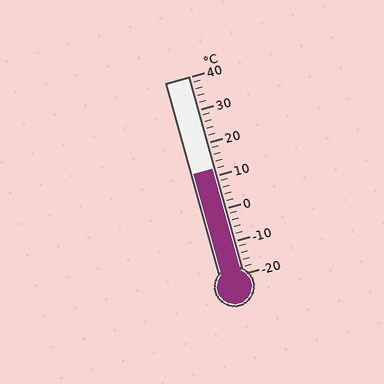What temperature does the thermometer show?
The thermometer shows approximately 12°C.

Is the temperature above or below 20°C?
The temperature is below 20°C.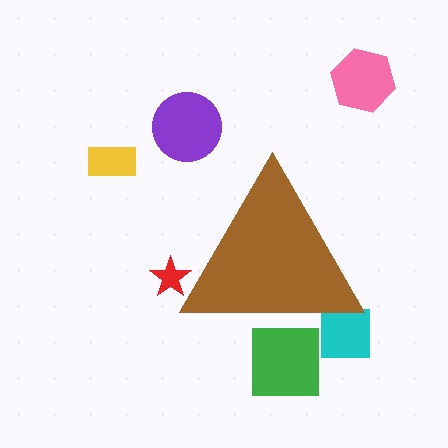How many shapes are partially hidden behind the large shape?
3 shapes are partially hidden.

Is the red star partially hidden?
Yes, the red star is partially hidden behind the brown triangle.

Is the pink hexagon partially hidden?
No, the pink hexagon is fully visible.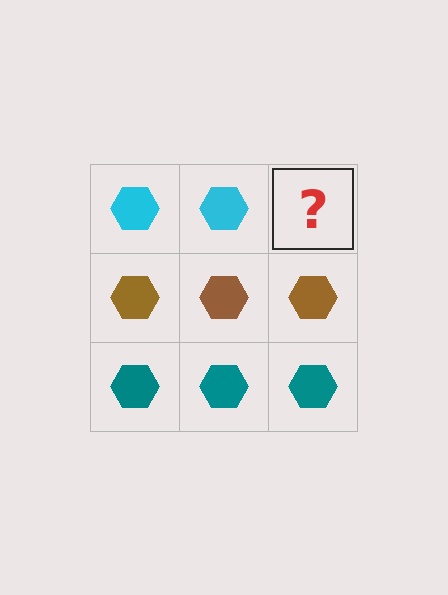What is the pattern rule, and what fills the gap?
The rule is that each row has a consistent color. The gap should be filled with a cyan hexagon.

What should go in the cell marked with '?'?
The missing cell should contain a cyan hexagon.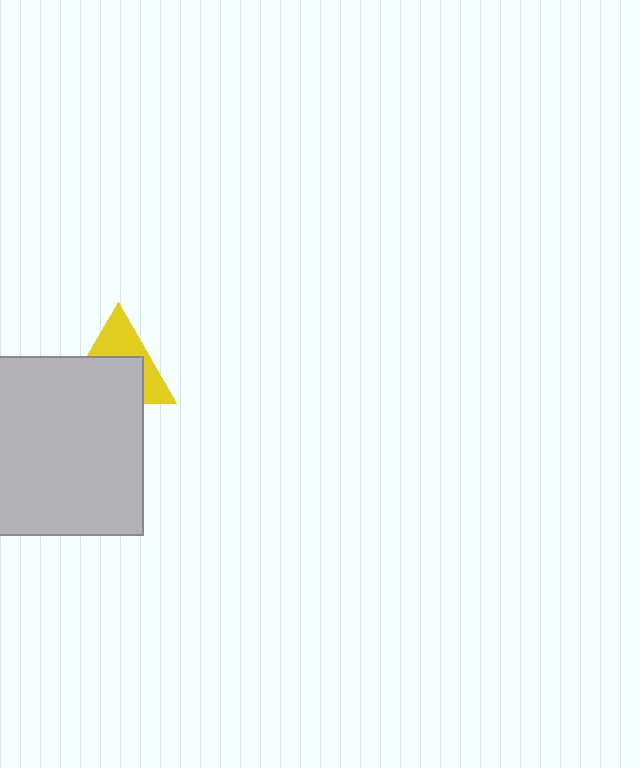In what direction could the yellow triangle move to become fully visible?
The yellow triangle could move up. That would shift it out from behind the light gray rectangle entirely.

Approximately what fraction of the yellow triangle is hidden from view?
Roughly 56% of the yellow triangle is hidden behind the light gray rectangle.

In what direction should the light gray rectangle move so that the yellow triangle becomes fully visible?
The light gray rectangle should move down. That is the shortest direction to clear the overlap and leave the yellow triangle fully visible.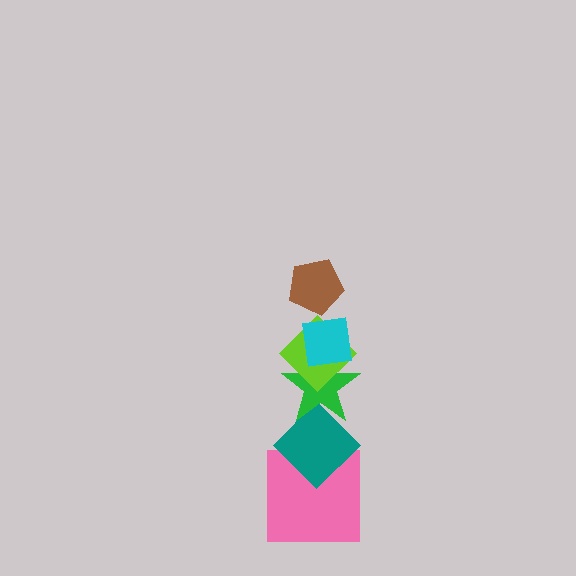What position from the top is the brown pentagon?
The brown pentagon is 1st from the top.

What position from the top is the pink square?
The pink square is 6th from the top.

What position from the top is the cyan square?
The cyan square is 2nd from the top.